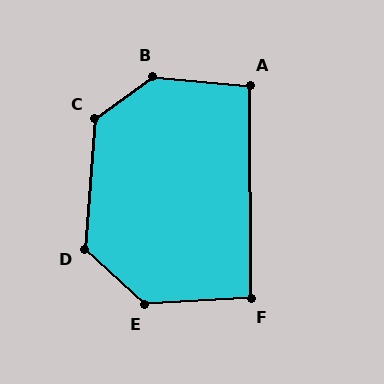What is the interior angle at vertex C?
Approximately 130 degrees (obtuse).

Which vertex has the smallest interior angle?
F, at approximately 93 degrees.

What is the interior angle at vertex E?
Approximately 134 degrees (obtuse).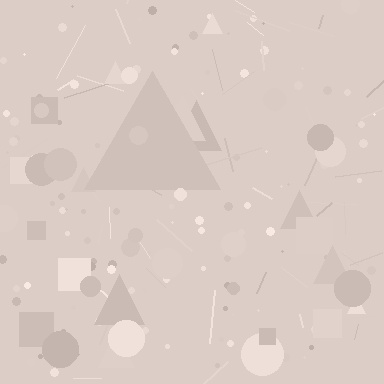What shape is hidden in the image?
A triangle is hidden in the image.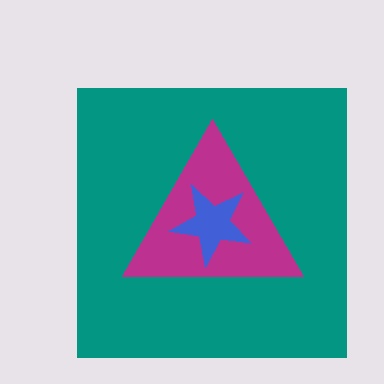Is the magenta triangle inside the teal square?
Yes.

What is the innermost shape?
The blue star.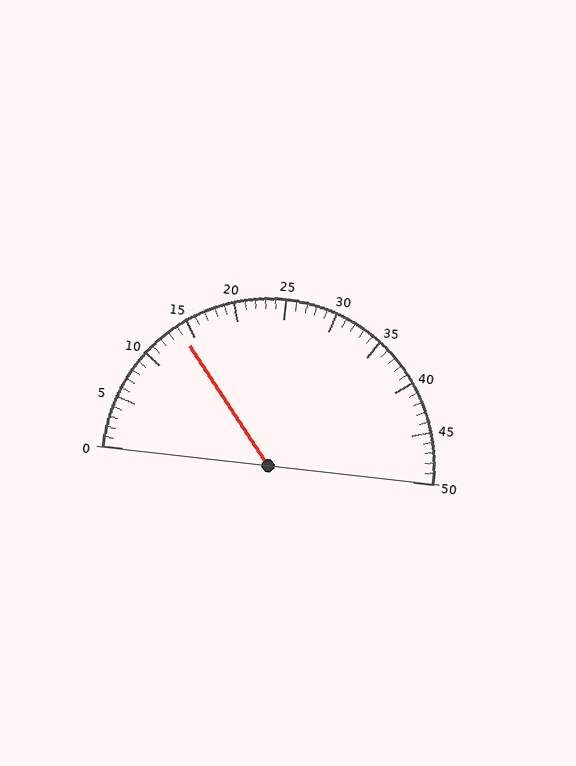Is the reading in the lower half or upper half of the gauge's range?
The reading is in the lower half of the range (0 to 50).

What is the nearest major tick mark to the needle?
The nearest major tick mark is 15.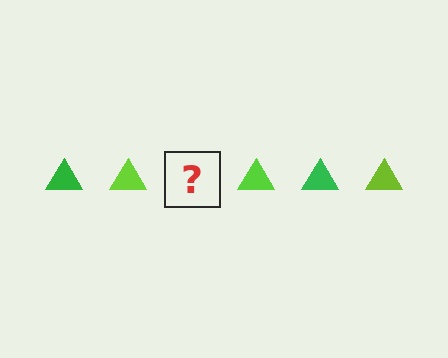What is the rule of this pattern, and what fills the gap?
The rule is that the pattern cycles through green, lime triangles. The gap should be filled with a green triangle.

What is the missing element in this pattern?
The missing element is a green triangle.